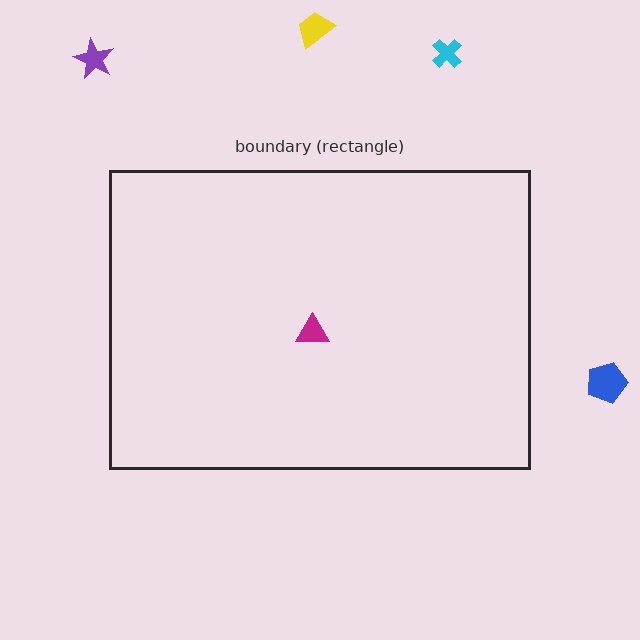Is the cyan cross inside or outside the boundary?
Outside.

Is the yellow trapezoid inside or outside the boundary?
Outside.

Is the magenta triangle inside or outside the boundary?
Inside.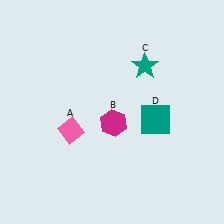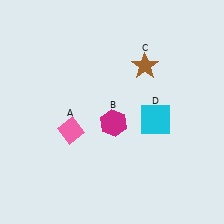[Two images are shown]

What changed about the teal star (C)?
In Image 1, C is teal. In Image 2, it changed to brown.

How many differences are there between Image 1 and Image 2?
There are 2 differences between the two images.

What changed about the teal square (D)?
In Image 1, D is teal. In Image 2, it changed to cyan.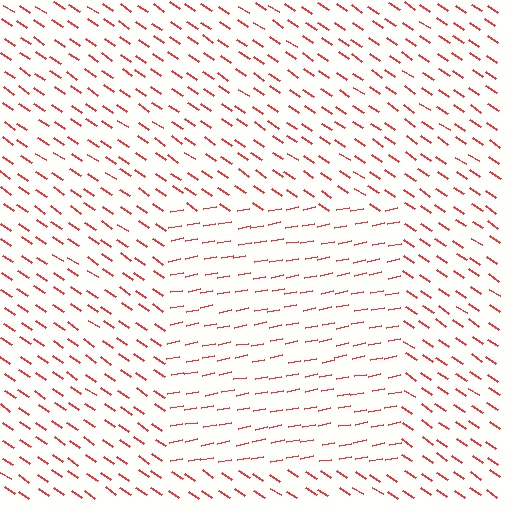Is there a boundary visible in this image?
Yes, there is a texture boundary formed by a change in line orientation.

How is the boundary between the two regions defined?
The boundary is defined purely by a change in line orientation (approximately 45 degrees difference). All lines are the same color and thickness.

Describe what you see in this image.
The image is filled with small red line segments. A rectangle region in the image has lines oriented differently from the surrounding lines, creating a visible texture boundary.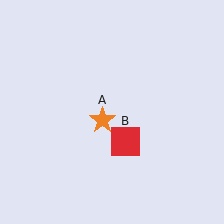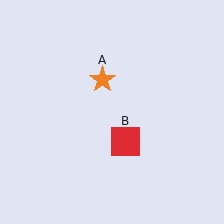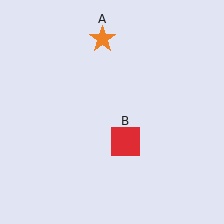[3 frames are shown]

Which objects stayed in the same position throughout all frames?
Red square (object B) remained stationary.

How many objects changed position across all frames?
1 object changed position: orange star (object A).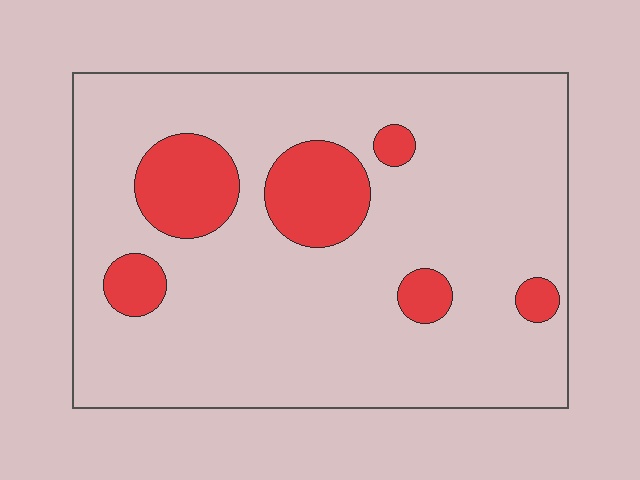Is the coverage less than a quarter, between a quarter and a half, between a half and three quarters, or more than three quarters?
Less than a quarter.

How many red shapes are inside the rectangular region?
6.